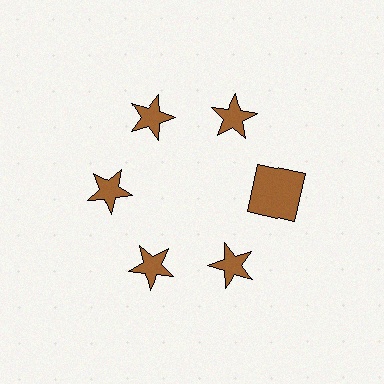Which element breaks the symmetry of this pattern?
The brown square at roughly the 3 o'clock position breaks the symmetry. All other shapes are brown stars.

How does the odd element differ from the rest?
It has a different shape: square instead of star.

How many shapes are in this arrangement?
There are 6 shapes arranged in a ring pattern.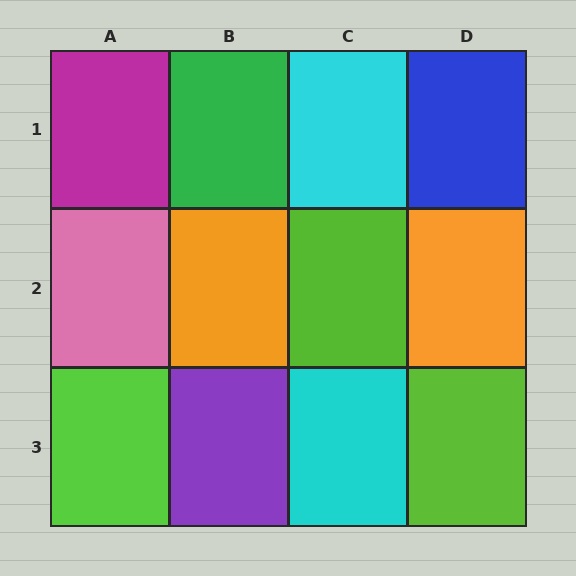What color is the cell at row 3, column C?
Cyan.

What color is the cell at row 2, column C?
Lime.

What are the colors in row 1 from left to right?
Magenta, green, cyan, blue.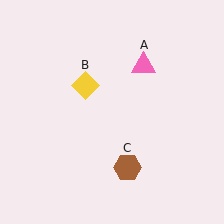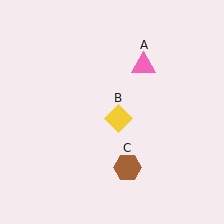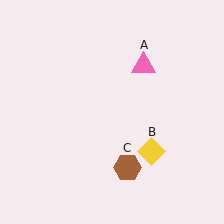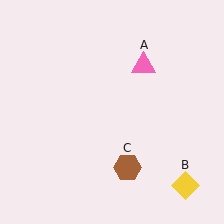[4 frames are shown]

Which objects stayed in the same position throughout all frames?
Pink triangle (object A) and brown hexagon (object C) remained stationary.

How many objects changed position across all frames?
1 object changed position: yellow diamond (object B).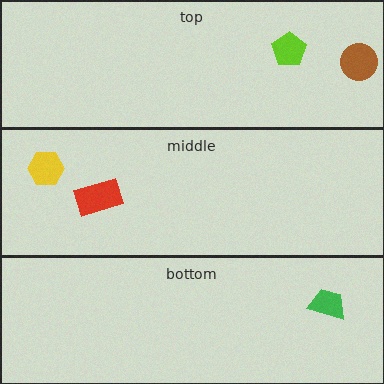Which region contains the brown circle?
The top region.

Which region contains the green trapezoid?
The bottom region.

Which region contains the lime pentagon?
The top region.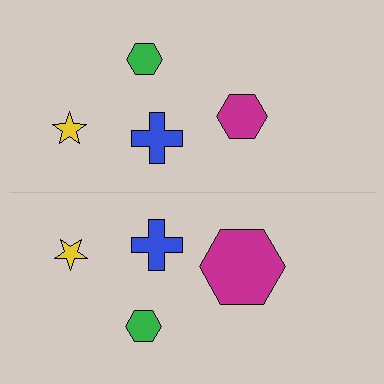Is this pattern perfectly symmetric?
No, the pattern is not perfectly symmetric. The magenta hexagon on the bottom side has a different size than its mirror counterpart.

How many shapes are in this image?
There are 8 shapes in this image.